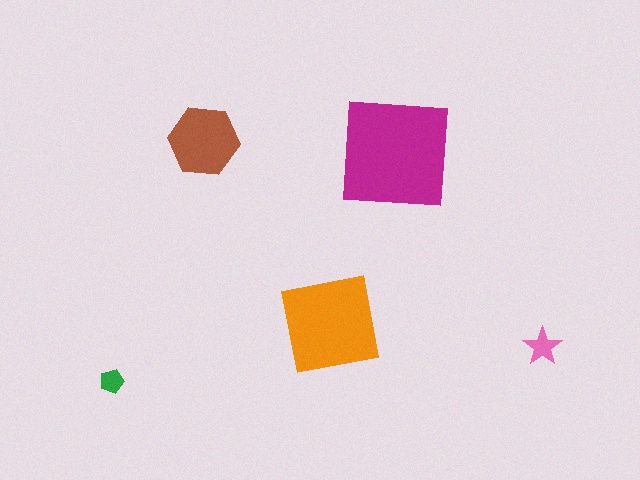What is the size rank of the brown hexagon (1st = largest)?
3rd.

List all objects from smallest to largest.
The green pentagon, the pink star, the brown hexagon, the orange square, the magenta square.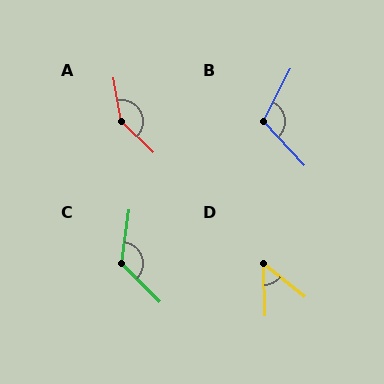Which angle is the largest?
A, at approximately 144 degrees.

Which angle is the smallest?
D, at approximately 50 degrees.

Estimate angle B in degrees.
Approximately 109 degrees.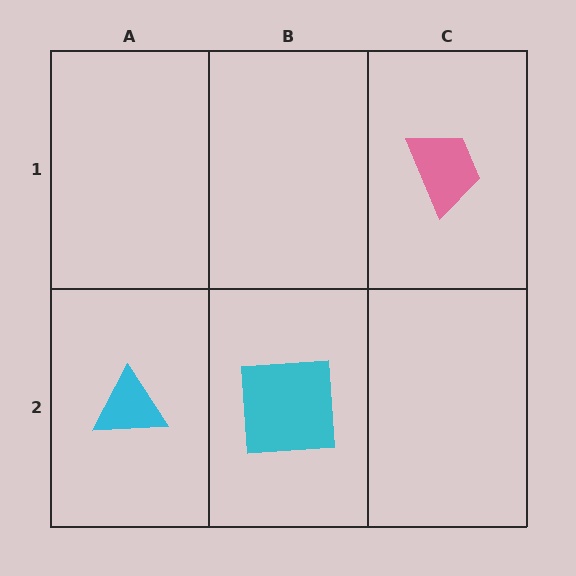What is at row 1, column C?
A pink trapezoid.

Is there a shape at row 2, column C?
No, that cell is empty.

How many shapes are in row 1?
1 shape.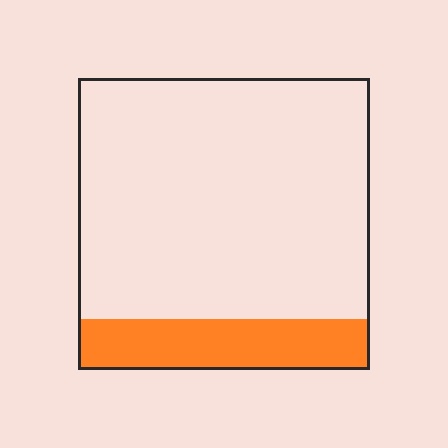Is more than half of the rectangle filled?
No.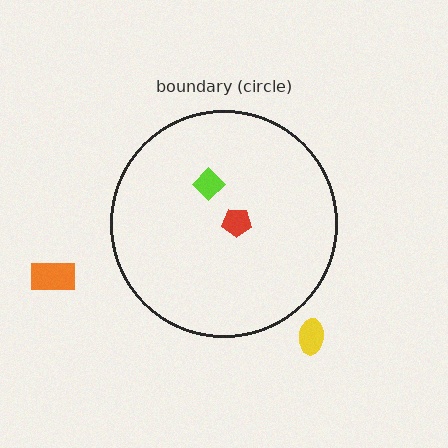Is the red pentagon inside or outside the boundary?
Inside.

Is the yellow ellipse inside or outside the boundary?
Outside.